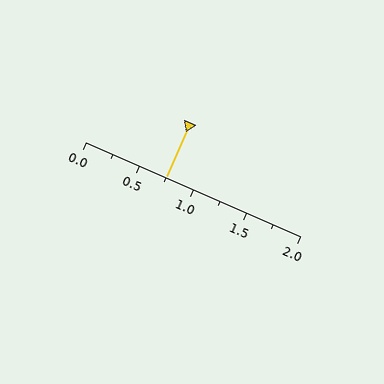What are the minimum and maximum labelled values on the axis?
The axis runs from 0.0 to 2.0.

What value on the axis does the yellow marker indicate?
The marker indicates approximately 0.75.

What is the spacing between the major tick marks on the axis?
The major ticks are spaced 0.5 apart.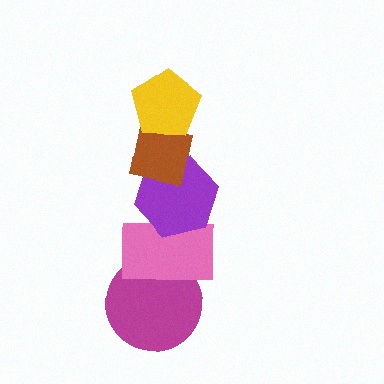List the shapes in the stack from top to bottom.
From top to bottom: the yellow pentagon, the brown square, the purple hexagon, the pink rectangle, the magenta circle.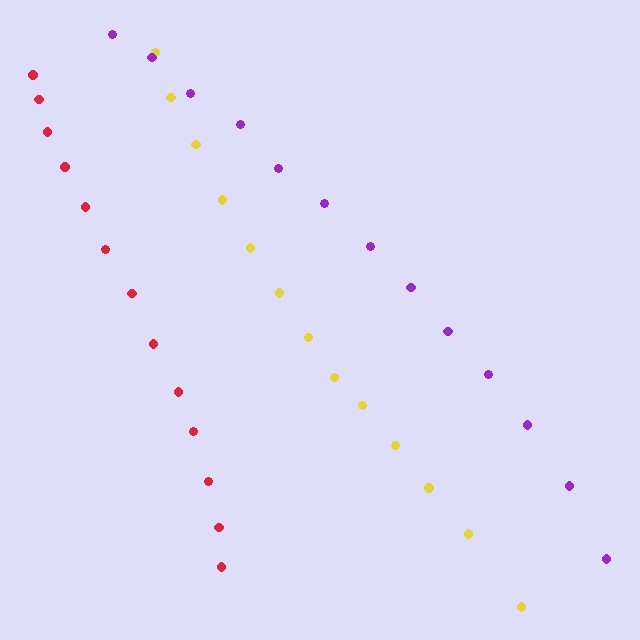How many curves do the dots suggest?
There are 3 distinct paths.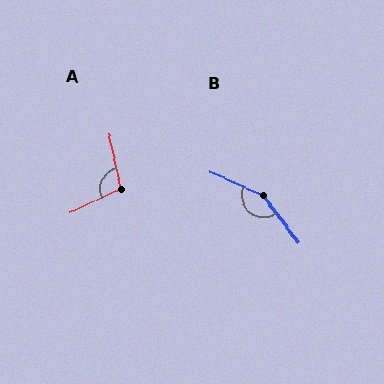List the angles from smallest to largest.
A (103°), B (151°).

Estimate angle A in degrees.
Approximately 103 degrees.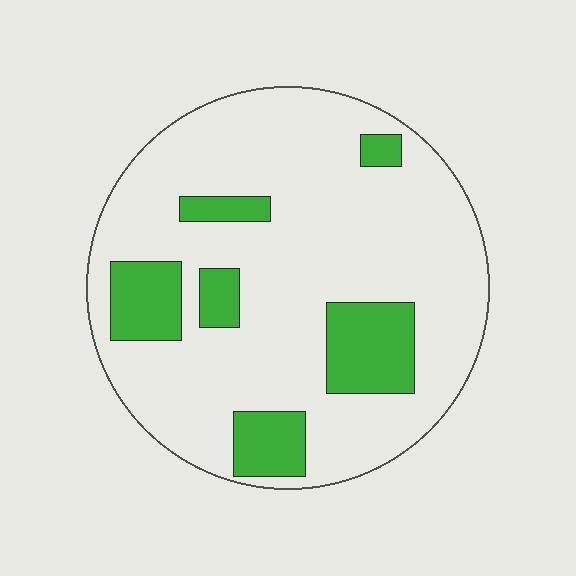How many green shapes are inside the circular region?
6.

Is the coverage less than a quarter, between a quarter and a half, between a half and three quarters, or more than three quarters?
Less than a quarter.